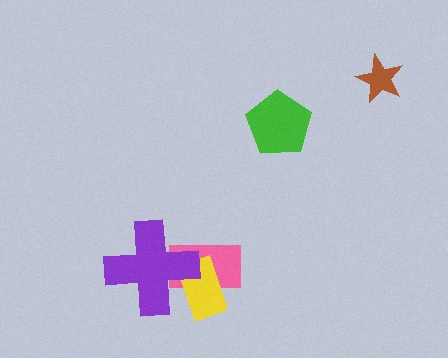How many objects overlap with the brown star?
0 objects overlap with the brown star.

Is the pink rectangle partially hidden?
Yes, it is partially covered by another shape.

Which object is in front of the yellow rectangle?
The purple cross is in front of the yellow rectangle.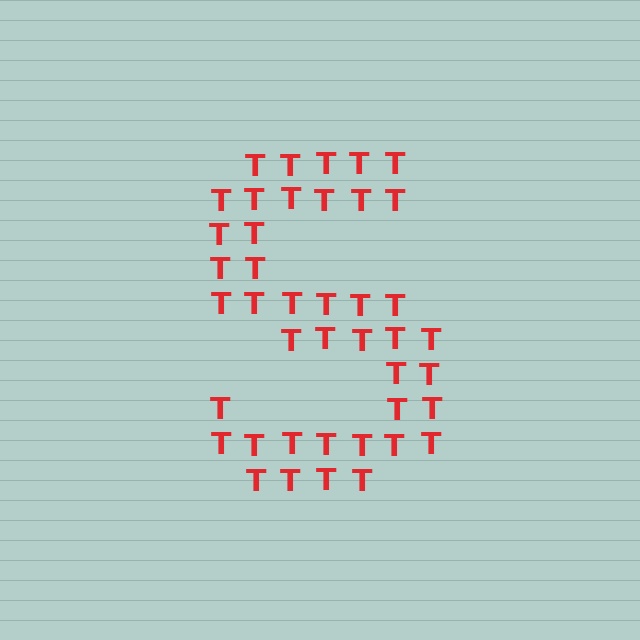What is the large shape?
The large shape is the letter S.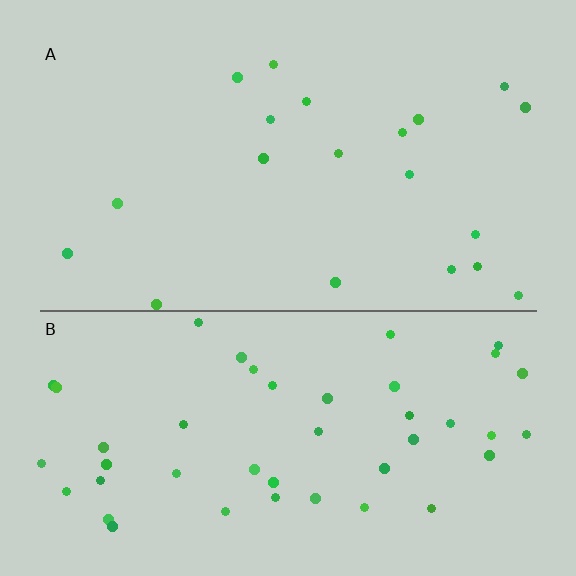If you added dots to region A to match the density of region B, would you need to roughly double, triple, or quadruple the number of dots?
Approximately double.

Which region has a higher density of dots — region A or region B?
B (the bottom).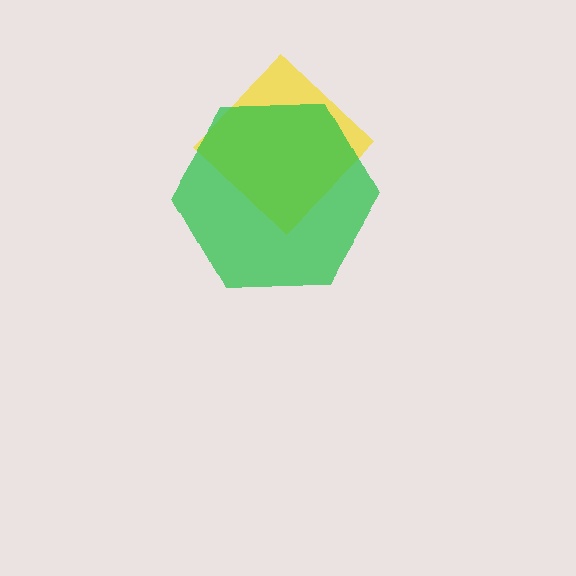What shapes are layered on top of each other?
The layered shapes are: a yellow diamond, a green hexagon.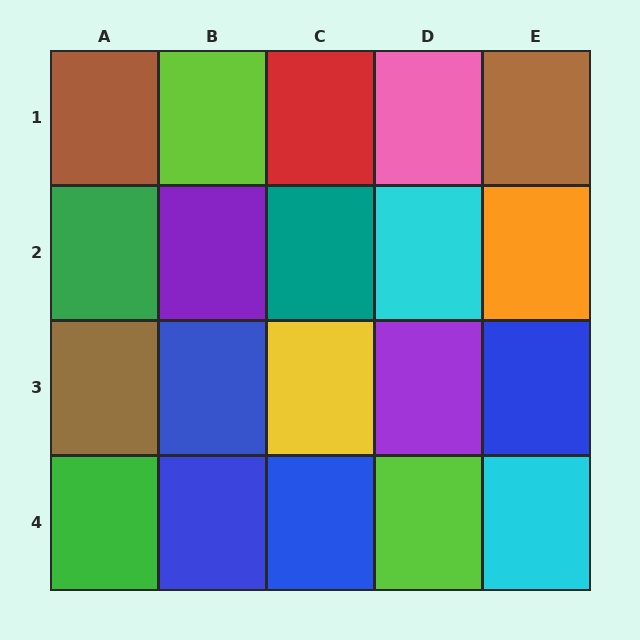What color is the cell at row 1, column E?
Brown.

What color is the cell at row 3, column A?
Brown.